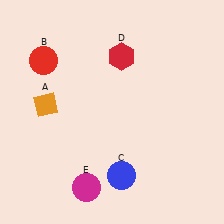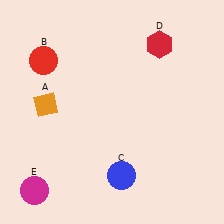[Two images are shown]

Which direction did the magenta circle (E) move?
The magenta circle (E) moved left.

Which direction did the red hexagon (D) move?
The red hexagon (D) moved right.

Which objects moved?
The objects that moved are: the red hexagon (D), the magenta circle (E).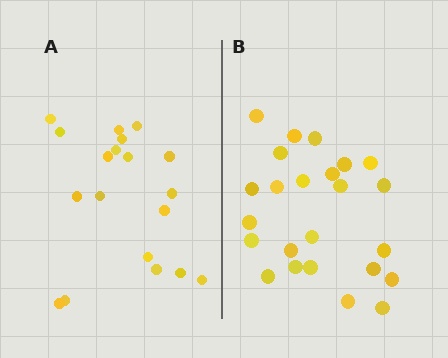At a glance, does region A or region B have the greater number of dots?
Region B (the right region) has more dots.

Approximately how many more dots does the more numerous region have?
Region B has about 5 more dots than region A.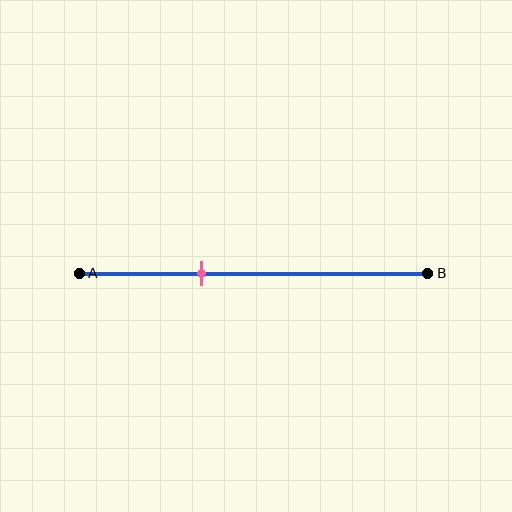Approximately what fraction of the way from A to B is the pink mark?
The pink mark is approximately 35% of the way from A to B.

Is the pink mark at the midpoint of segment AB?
No, the mark is at about 35% from A, not at the 50% midpoint.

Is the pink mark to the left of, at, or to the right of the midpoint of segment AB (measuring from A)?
The pink mark is to the left of the midpoint of segment AB.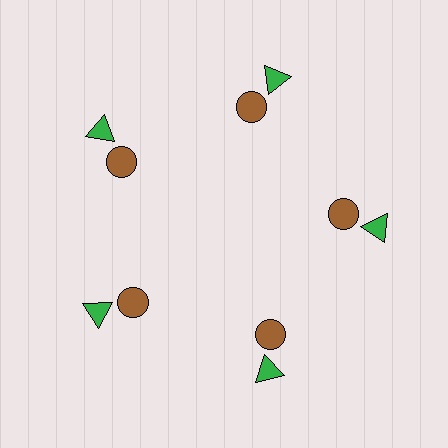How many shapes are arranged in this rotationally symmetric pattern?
There are 10 shapes, arranged in 5 groups of 2.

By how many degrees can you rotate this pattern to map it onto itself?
The pattern maps onto itself every 72 degrees of rotation.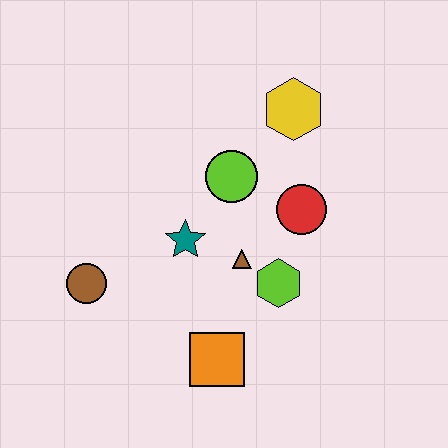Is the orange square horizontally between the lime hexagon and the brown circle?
Yes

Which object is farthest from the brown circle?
The yellow hexagon is farthest from the brown circle.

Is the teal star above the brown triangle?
Yes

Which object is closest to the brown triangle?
The lime hexagon is closest to the brown triangle.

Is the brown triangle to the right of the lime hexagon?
No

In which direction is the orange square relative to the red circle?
The orange square is below the red circle.